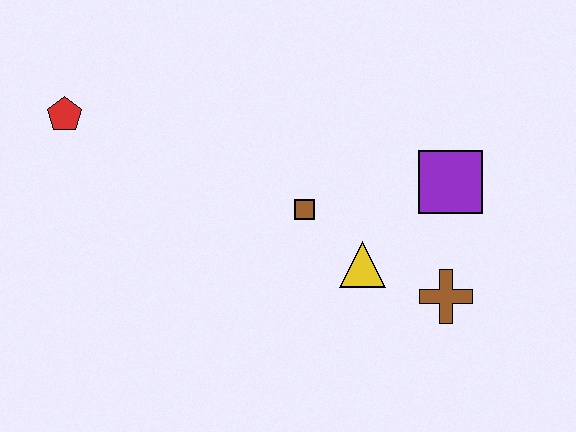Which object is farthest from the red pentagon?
The brown cross is farthest from the red pentagon.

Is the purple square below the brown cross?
No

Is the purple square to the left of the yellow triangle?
No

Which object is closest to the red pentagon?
The brown square is closest to the red pentagon.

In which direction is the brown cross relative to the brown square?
The brown cross is to the right of the brown square.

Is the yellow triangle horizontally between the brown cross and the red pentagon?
Yes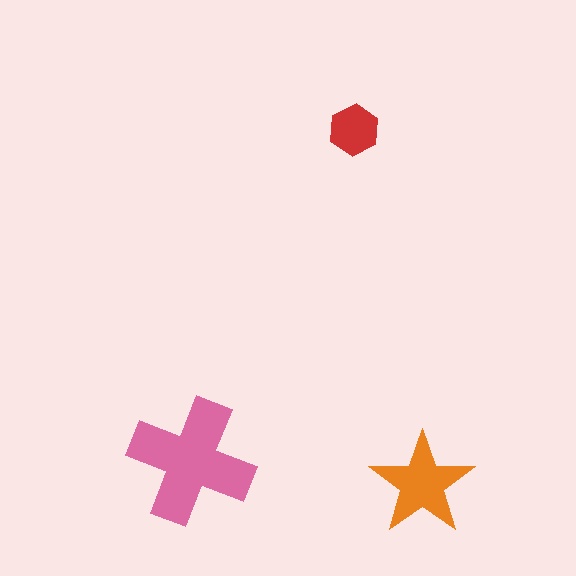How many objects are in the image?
There are 3 objects in the image.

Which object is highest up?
The red hexagon is topmost.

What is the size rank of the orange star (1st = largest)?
2nd.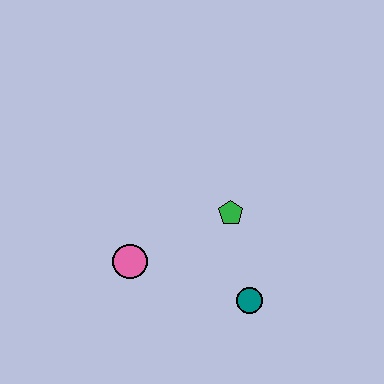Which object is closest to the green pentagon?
The teal circle is closest to the green pentagon.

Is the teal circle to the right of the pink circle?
Yes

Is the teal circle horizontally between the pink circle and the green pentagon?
No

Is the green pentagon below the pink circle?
No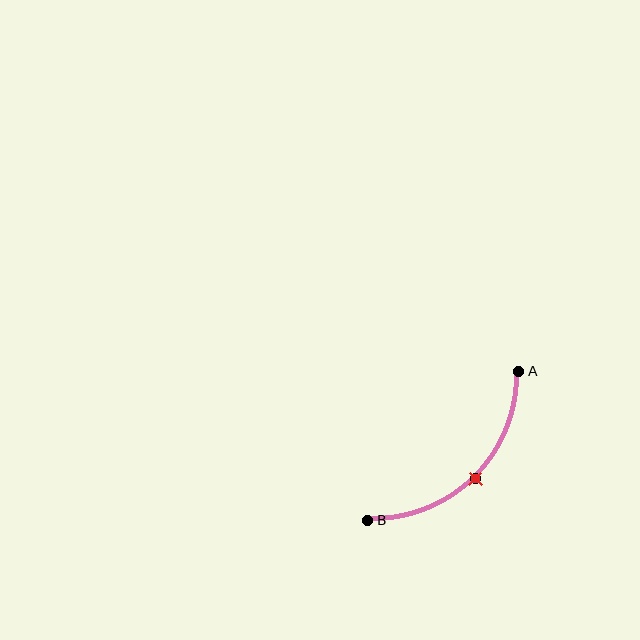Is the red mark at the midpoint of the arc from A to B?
Yes. The red mark lies on the arc at equal arc-length from both A and B — it is the arc midpoint.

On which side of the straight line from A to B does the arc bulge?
The arc bulges below and to the right of the straight line connecting A and B.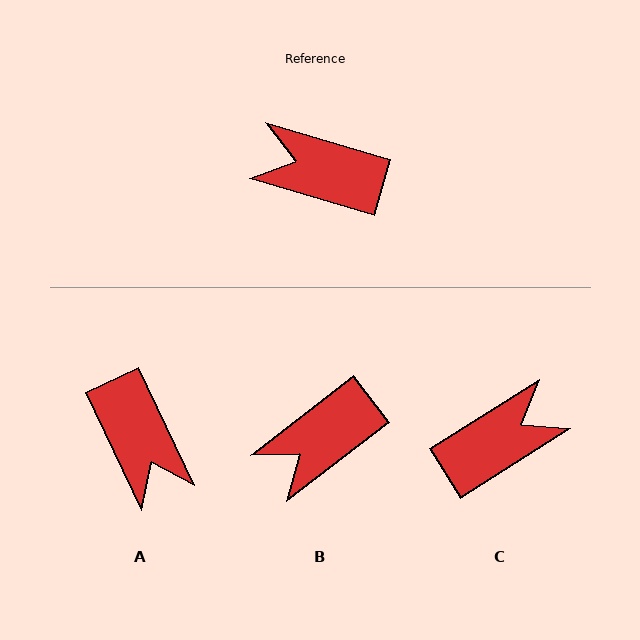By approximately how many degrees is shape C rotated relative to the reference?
Approximately 131 degrees clockwise.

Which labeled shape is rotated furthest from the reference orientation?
A, about 132 degrees away.